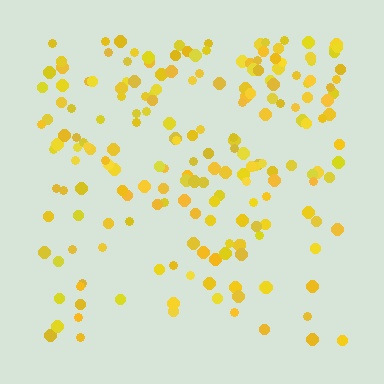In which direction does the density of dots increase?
From bottom to top, with the top side densest.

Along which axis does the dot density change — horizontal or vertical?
Vertical.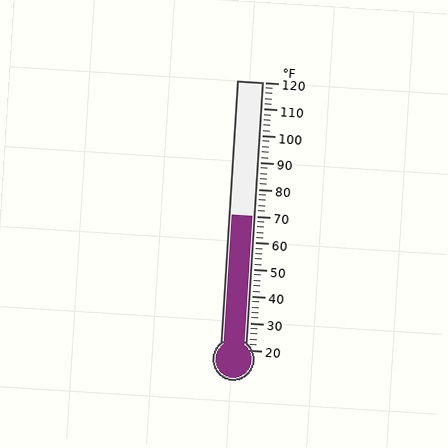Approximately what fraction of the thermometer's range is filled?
The thermometer is filled to approximately 50% of its range.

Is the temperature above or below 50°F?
The temperature is above 50°F.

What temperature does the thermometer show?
The thermometer shows approximately 70°F.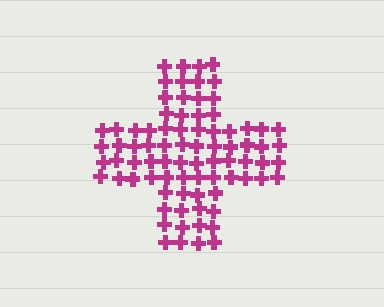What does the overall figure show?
The overall figure shows a cross.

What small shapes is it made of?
It is made of small crosses.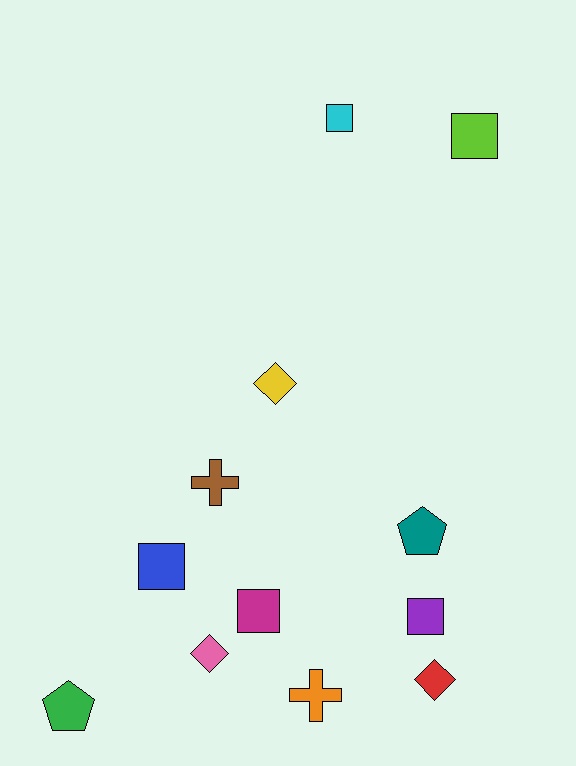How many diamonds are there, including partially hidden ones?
There are 3 diamonds.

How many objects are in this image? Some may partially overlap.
There are 12 objects.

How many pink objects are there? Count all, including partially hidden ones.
There is 1 pink object.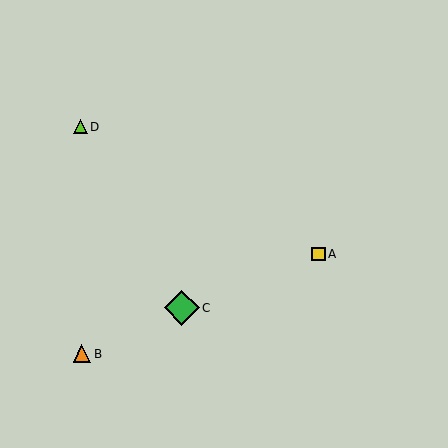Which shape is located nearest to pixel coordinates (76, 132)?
The lime triangle (labeled D) at (80, 127) is nearest to that location.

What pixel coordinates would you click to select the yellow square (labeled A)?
Click at (318, 254) to select the yellow square A.